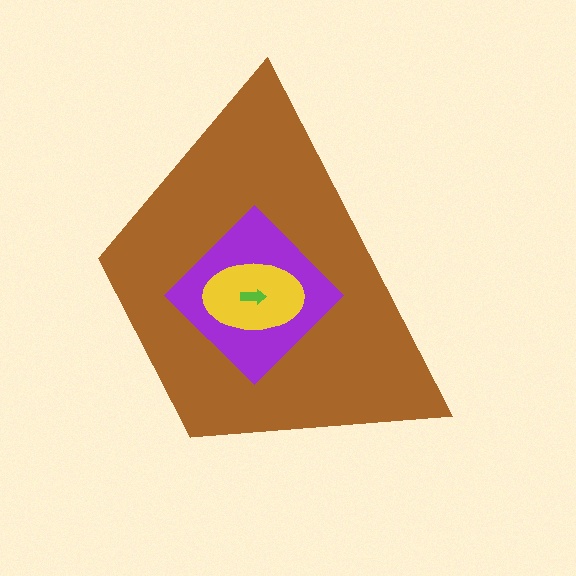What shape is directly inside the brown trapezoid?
The purple diamond.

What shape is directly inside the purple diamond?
The yellow ellipse.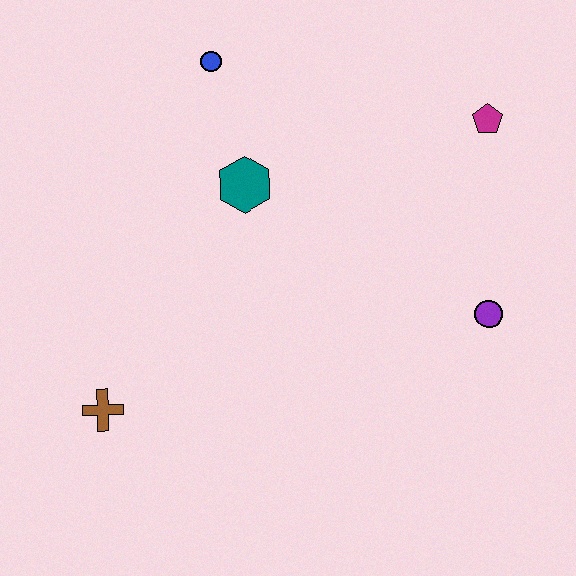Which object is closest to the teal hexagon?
The blue circle is closest to the teal hexagon.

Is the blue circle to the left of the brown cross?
No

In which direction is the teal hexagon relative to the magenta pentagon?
The teal hexagon is to the left of the magenta pentagon.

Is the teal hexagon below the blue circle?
Yes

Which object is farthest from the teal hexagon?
The purple circle is farthest from the teal hexagon.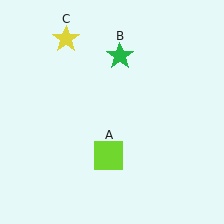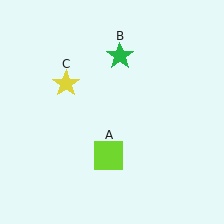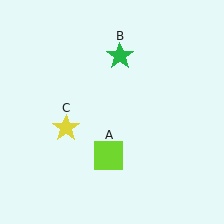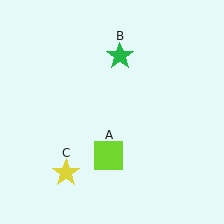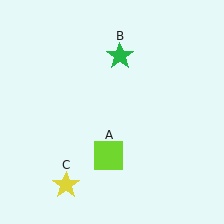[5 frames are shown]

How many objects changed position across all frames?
1 object changed position: yellow star (object C).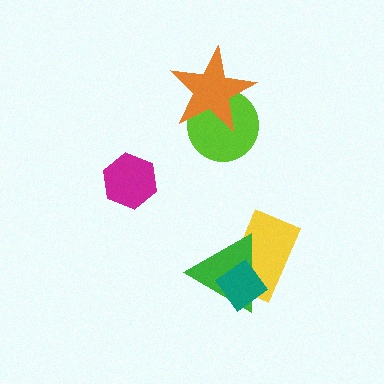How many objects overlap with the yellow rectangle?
2 objects overlap with the yellow rectangle.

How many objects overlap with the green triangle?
2 objects overlap with the green triangle.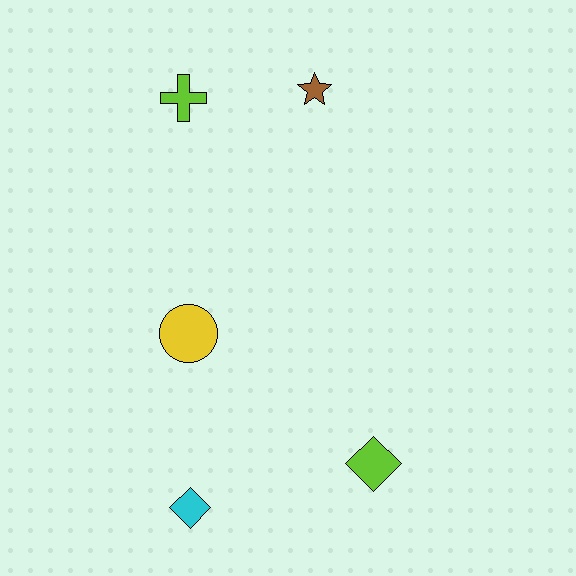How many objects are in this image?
There are 5 objects.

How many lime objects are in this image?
There are 2 lime objects.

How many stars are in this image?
There is 1 star.